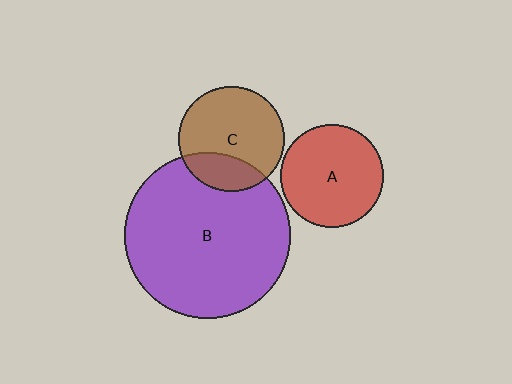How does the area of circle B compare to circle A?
Approximately 2.6 times.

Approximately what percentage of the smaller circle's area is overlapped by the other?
Approximately 25%.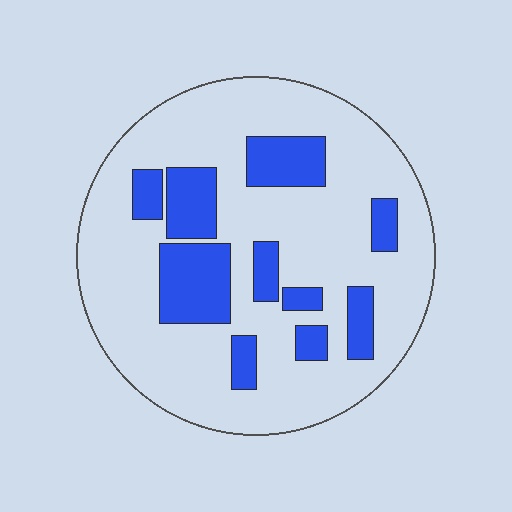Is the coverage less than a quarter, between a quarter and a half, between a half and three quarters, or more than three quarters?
Less than a quarter.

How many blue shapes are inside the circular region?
10.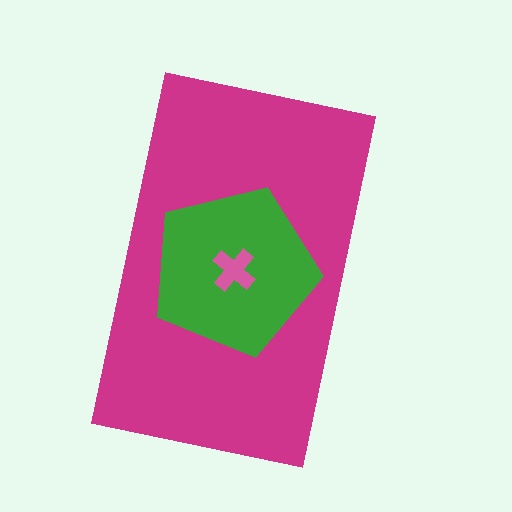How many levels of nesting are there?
3.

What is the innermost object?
The pink cross.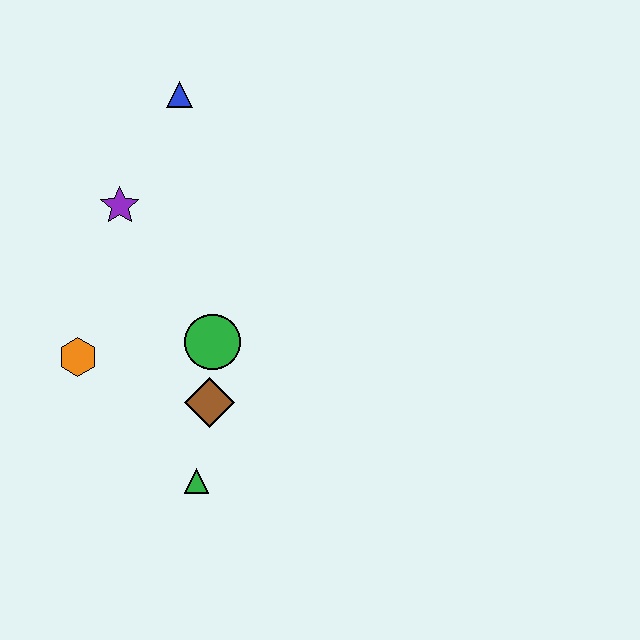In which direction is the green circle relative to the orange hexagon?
The green circle is to the right of the orange hexagon.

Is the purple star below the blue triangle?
Yes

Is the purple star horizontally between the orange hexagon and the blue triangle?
Yes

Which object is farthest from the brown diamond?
The blue triangle is farthest from the brown diamond.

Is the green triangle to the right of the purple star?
Yes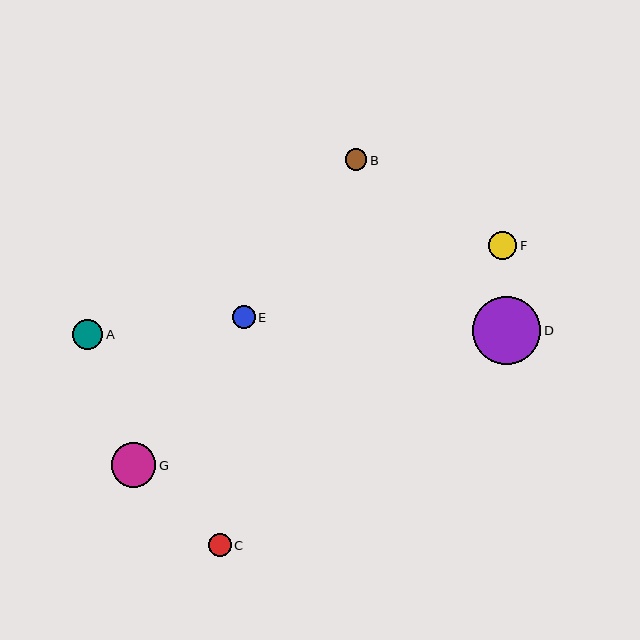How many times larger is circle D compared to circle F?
Circle D is approximately 2.4 times the size of circle F.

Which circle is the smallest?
Circle B is the smallest with a size of approximately 22 pixels.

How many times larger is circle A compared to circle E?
Circle A is approximately 1.3 times the size of circle E.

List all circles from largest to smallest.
From largest to smallest: D, G, A, F, E, C, B.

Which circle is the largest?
Circle D is the largest with a size of approximately 68 pixels.